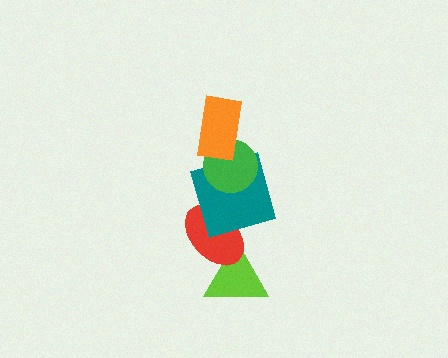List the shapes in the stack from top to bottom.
From top to bottom: the orange rectangle, the green circle, the teal square, the red ellipse, the lime triangle.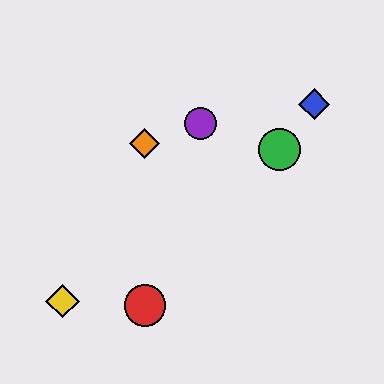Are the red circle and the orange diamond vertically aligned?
Yes, both are at x≈145.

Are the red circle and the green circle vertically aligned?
No, the red circle is at x≈145 and the green circle is at x≈279.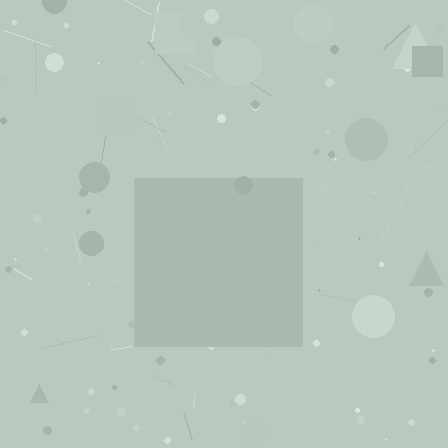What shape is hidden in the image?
A square is hidden in the image.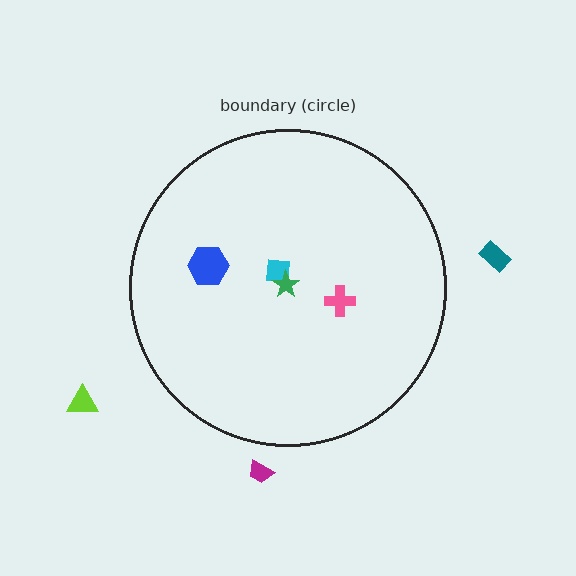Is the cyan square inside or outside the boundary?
Inside.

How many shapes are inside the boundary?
4 inside, 3 outside.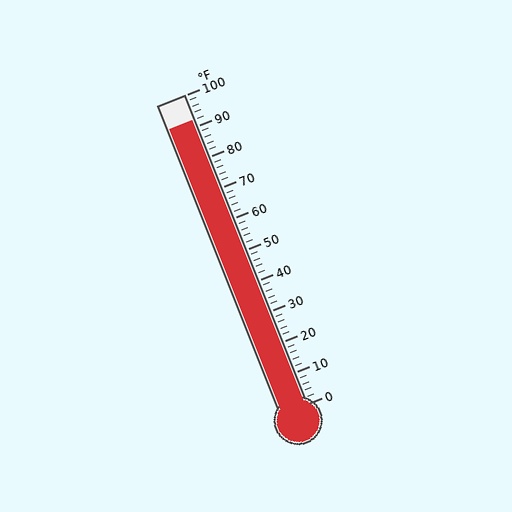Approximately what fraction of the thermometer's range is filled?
The thermometer is filled to approximately 90% of its range.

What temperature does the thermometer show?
The thermometer shows approximately 92°F.